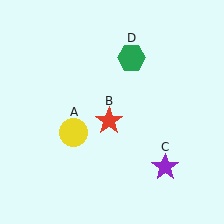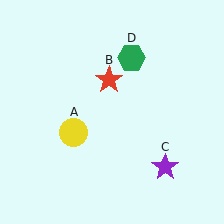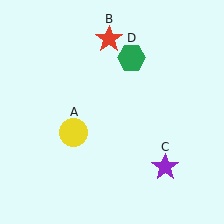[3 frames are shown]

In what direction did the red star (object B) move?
The red star (object B) moved up.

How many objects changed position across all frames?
1 object changed position: red star (object B).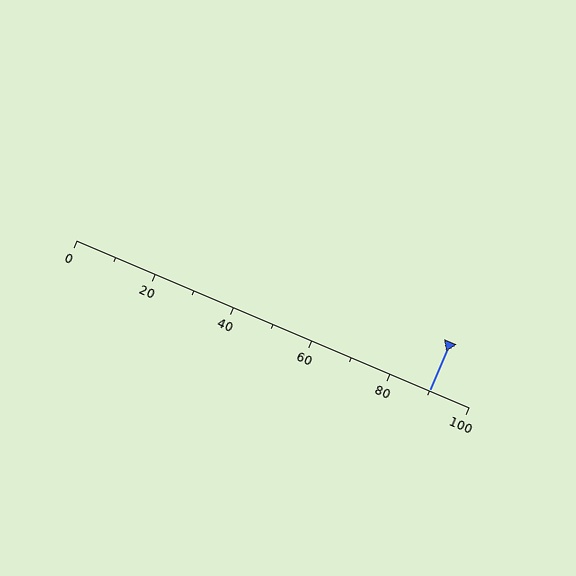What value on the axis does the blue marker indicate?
The marker indicates approximately 90.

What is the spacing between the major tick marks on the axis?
The major ticks are spaced 20 apart.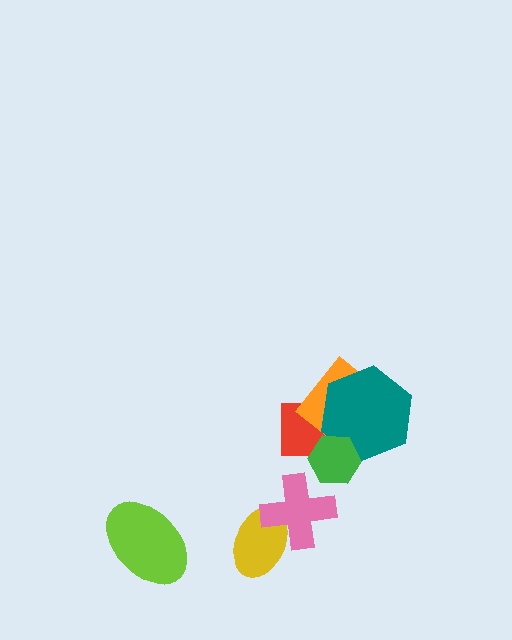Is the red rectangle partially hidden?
Yes, it is partially covered by another shape.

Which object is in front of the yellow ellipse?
The pink cross is in front of the yellow ellipse.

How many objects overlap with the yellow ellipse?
1 object overlaps with the yellow ellipse.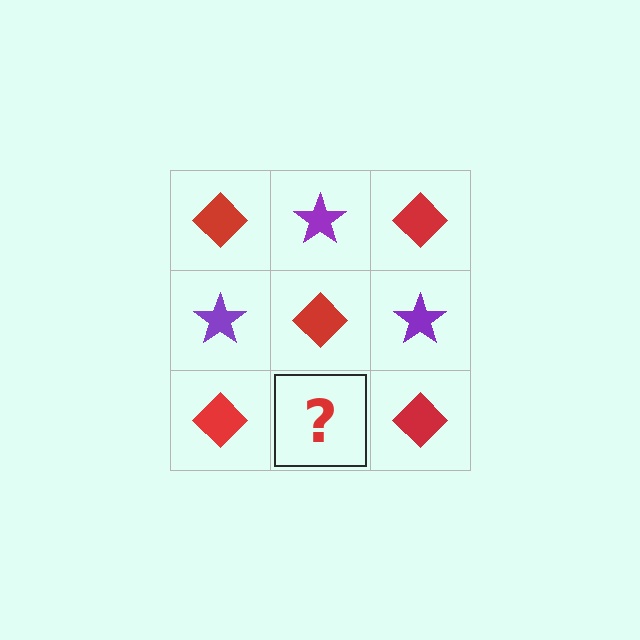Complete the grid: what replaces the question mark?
The question mark should be replaced with a purple star.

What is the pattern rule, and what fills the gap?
The rule is that it alternates red diamond and purple star in a checkerboard pattern. The gap should be filled with a purple star.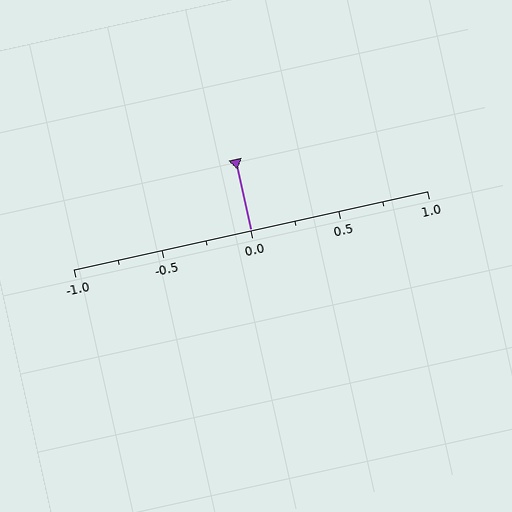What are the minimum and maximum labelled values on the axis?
The axis runs from -1.0 to 1.0.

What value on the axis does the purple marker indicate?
The marker indicates approximately 0.